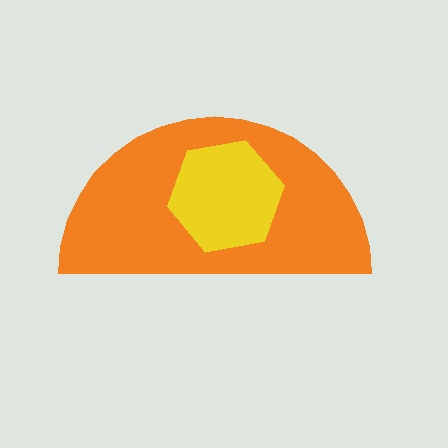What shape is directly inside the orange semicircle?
The yellow hexagon.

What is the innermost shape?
The yellow hexagon.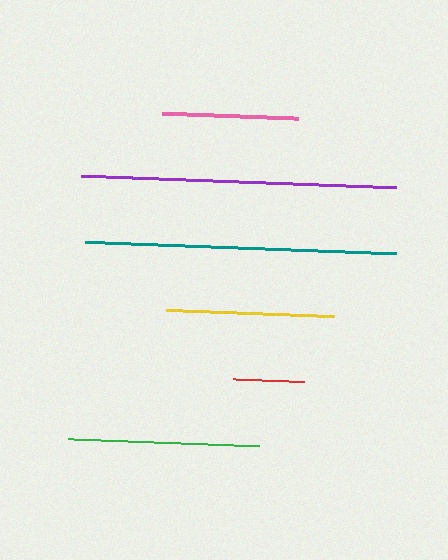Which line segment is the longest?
The purple line is the longest at approximately 316 pixels.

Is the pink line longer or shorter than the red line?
The pink line is longer than the red line.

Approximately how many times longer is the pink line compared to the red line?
The pink line is approximately 1.9 times the length of the red line.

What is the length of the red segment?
The red segment is approximately 72 pixels long.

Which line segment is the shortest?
The red line is the shortest at approximately 72 pixels.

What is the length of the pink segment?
The pink segment is approximately 136 pixels long.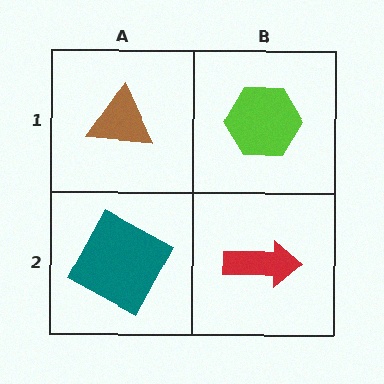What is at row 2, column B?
A red arrow.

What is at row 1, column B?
A lime hexagon.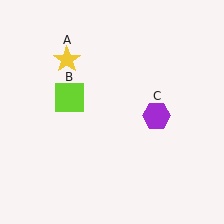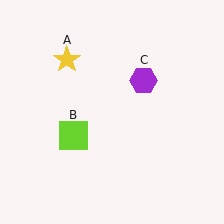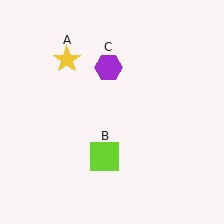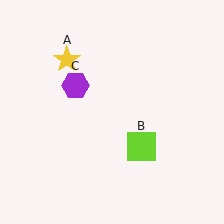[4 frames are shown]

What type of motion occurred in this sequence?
The lime square (object B), purple hexagon (object C) rotated counterclockwise around the center of the scene.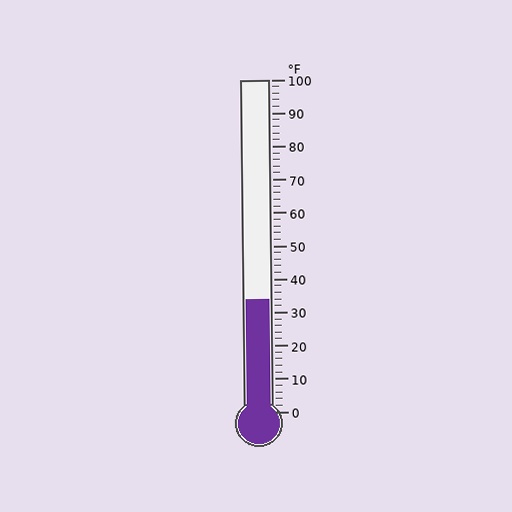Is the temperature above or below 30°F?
The temperature is above 30°F.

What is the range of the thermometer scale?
The thermometer scale ranges from 0°F to 100°F.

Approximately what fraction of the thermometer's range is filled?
The thermometer is filled to approximately 35% of its range.